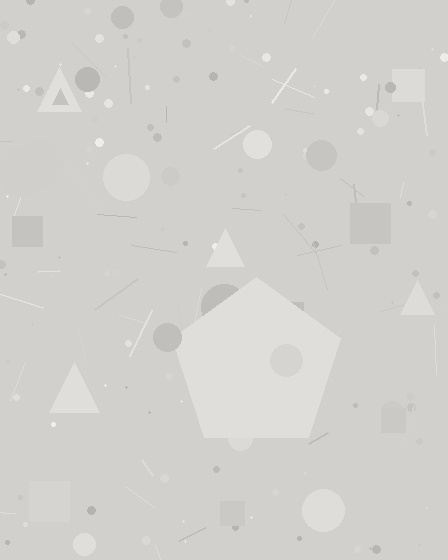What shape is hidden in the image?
A pentagon is hidden in the image.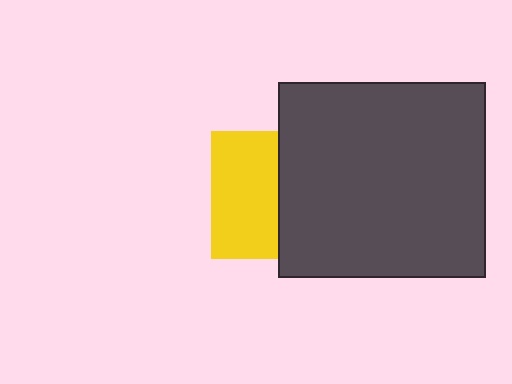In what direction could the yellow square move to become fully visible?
The yellow square could move left. That would shift it out from behind the dark gray rectangle entirely.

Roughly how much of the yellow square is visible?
About half of it is visible (roughly 52%).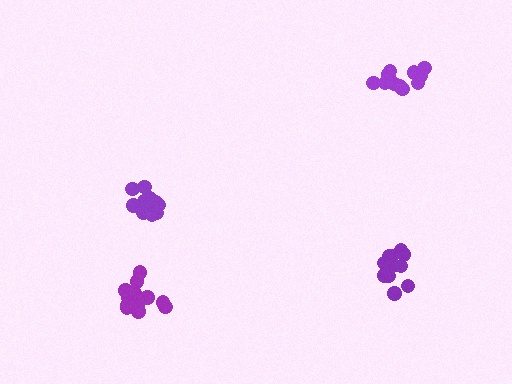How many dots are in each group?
Group 1: 12 dots, Group 2: 12 dots, Group 3: 12 dots, Group 4: 12 dots (48 total).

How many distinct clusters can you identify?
There are 4 distinct clusters.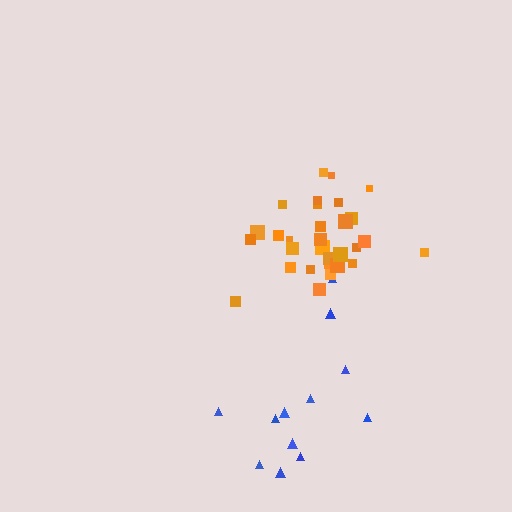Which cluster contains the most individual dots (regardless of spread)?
Orange (30).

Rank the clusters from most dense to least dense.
orange, blue.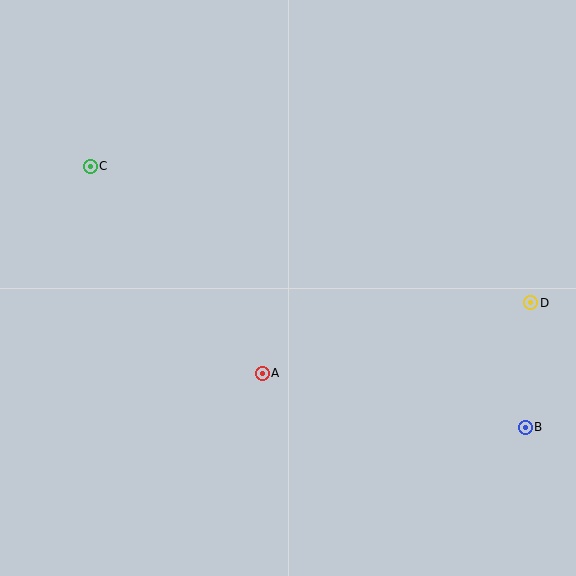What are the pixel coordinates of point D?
Point D is at (531, 303).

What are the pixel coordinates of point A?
Point A is at (262, 373).